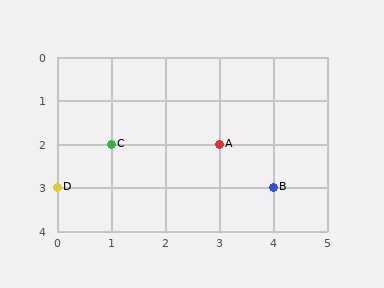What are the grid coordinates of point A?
Point A is at grid coordinates (3, 2).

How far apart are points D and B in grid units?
Points D and B are 4 columns apart.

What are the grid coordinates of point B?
Point B is at grid coordinates (4, 3).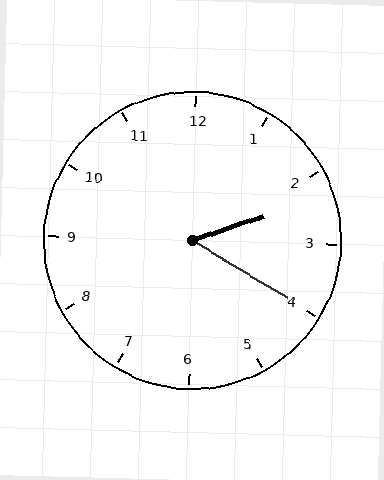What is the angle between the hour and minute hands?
Approximately 50 degrees.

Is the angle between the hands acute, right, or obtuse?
It is acute.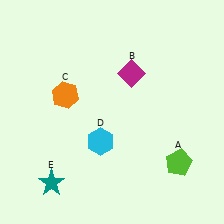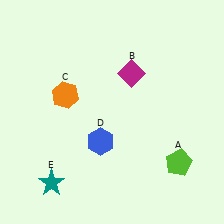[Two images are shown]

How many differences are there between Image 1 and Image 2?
There is 1 difference between the two images.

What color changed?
The hexagon (D) changed from cyan in Image 1 to blue in Image 2.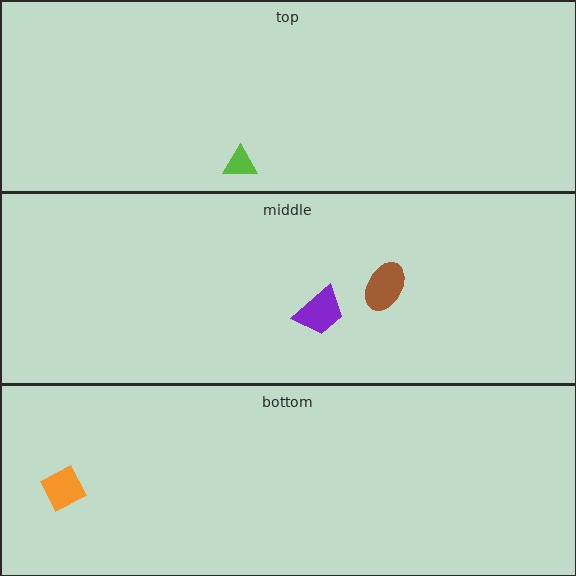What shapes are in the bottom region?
The orange diamond.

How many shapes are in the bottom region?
1.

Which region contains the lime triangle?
The top region.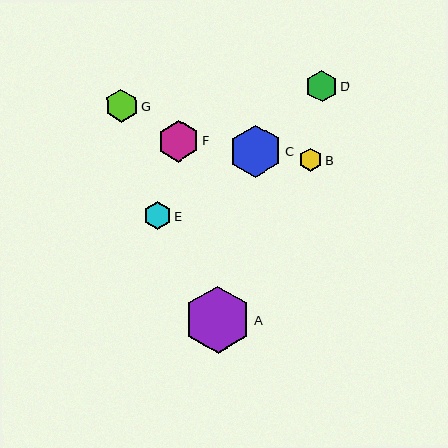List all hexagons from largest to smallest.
From largest to smallest: A, C, F, G, D, E, B.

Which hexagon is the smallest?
Hexagon B is the smallest with a size of approximately 23 pixels.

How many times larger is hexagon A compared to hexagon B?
Hexagon A is approximately 2.9 times the size of hexagon B.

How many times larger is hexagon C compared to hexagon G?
Hexagon C is approximately 1.6 times the size of hexagon G.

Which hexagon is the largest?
Hexagon A is the largest with a size of approximately 67 pixels.